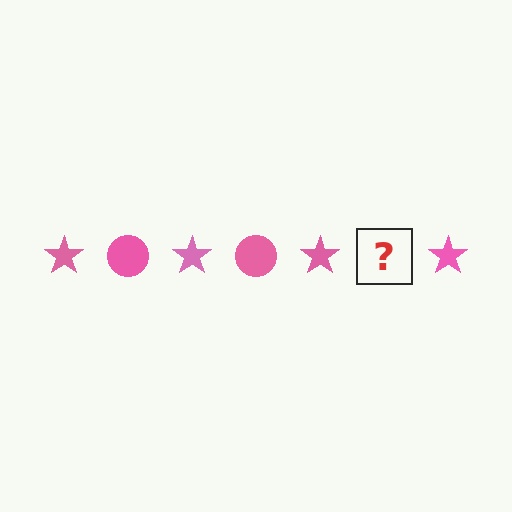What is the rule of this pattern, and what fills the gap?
The rule is that the pattern cycles through star, circle shapes in pink. The gap should be filled with a pink circle.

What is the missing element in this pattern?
The missing element is a pink circle.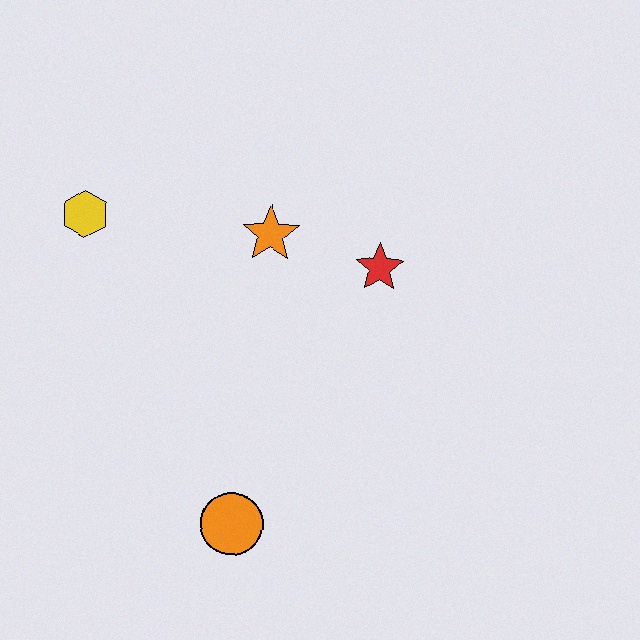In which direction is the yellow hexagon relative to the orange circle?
The yellow hexagon is above the orange circle.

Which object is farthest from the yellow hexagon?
The orange circle is farthest from the yellow hexagon.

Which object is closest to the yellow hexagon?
The orange star is closest to the yellow hexagon.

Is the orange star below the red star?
No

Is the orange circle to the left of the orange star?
Yes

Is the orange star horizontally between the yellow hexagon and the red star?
Yes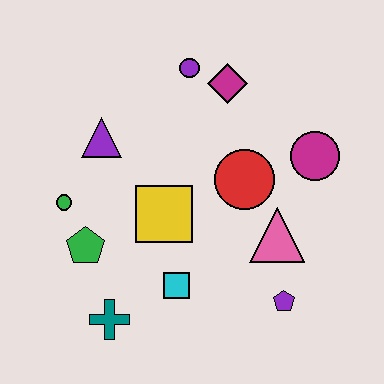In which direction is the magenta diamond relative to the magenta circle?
The magenta diamond is to the left of the magenta circle.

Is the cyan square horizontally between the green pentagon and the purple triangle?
No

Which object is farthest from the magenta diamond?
The teal cross is farthest from the magenta diamond.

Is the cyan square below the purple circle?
Yes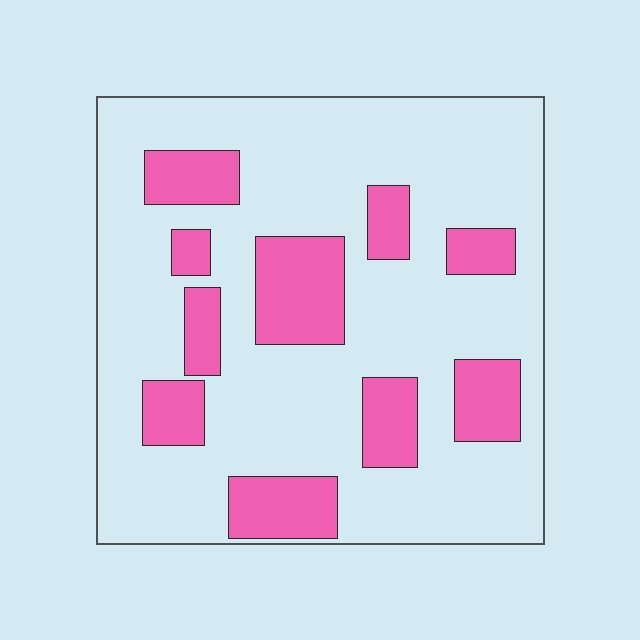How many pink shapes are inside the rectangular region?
10.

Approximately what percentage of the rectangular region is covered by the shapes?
Approximately 25%.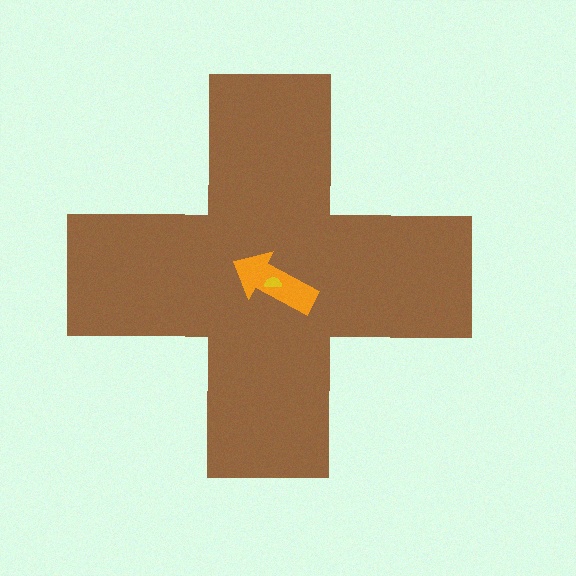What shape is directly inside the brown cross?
The orange arrow.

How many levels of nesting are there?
3.